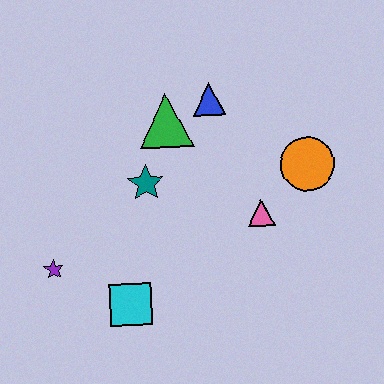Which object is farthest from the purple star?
The orange circle is farthest from the purple star.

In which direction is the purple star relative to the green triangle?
The purple star is below the green triangle.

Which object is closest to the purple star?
The cyan square is closest to the purple star.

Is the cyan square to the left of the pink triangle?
Yes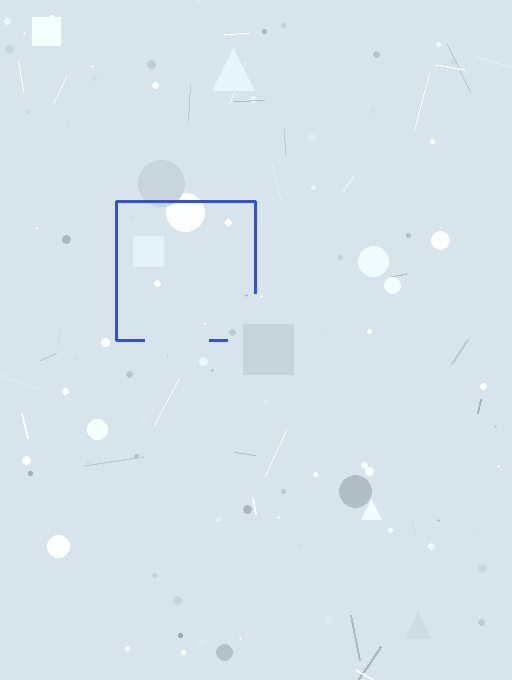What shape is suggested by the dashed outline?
The dashed outline suggests a square.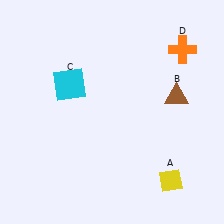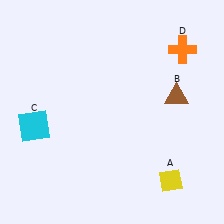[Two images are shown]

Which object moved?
The cyan square (C) moved down.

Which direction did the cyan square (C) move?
The cyan square (C) moved down.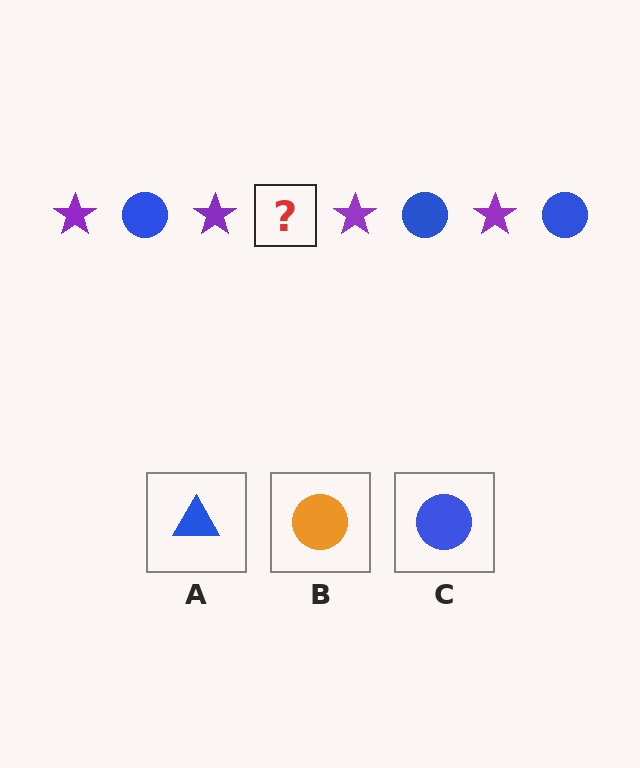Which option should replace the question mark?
Option C.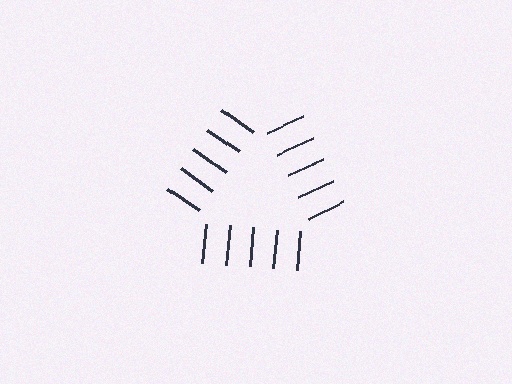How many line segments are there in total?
15 — 5 along each of the 3 edges.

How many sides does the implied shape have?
3 sides — the line-ends trace a triangle.